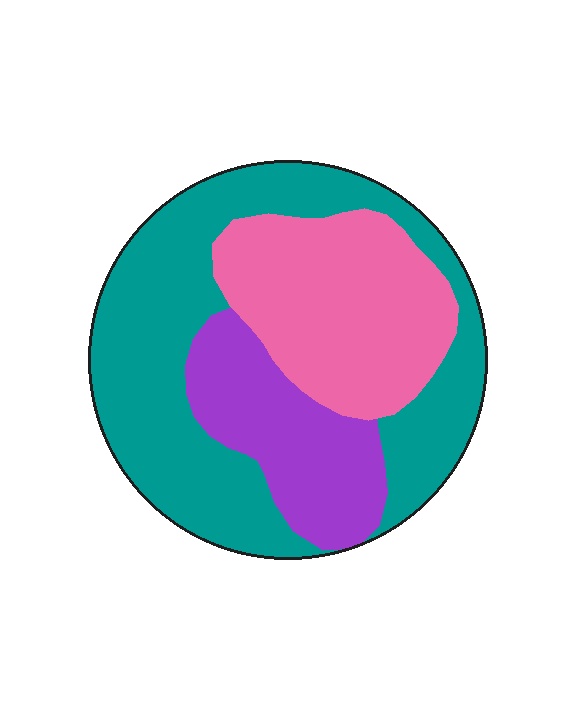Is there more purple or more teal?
Teal.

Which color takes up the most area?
Teal, at roughly 50%.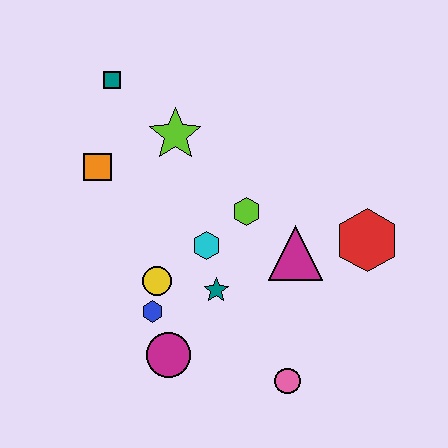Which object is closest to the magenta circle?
The blue hexagon is closest to the magenta circle.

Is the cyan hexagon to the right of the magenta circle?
Yes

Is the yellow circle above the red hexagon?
No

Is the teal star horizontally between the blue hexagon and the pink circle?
Yes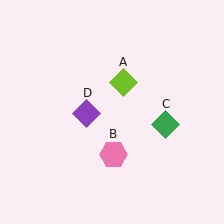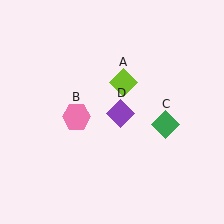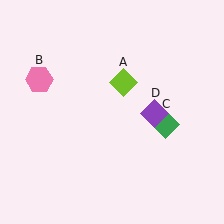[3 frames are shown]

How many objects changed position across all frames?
2 objects changed position: pink hexagon (object B), purple diamond (object D).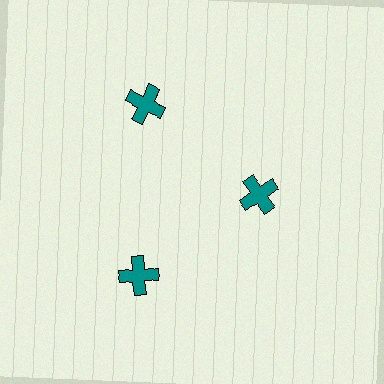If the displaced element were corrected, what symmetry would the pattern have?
It would have 3-fold rotational symmetry — the pattern would map onto itself every 120 degrees.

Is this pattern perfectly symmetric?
No. The 3 teal crosses are arranged in a ring, but one element near the 3 o'clock position is pulled inward toward the center, breaking the 3-fold rotational symmetry.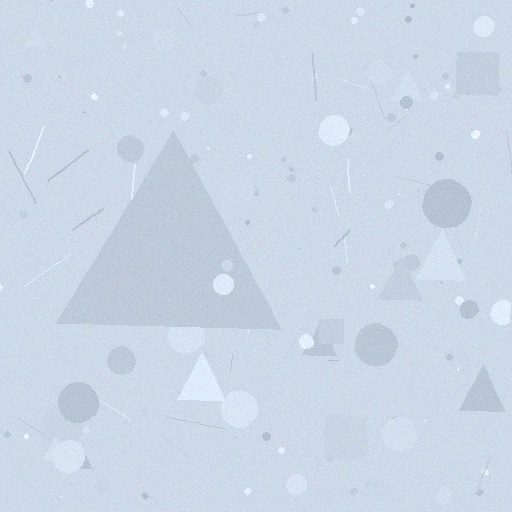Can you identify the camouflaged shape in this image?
The camouflaged shape is a triangle.